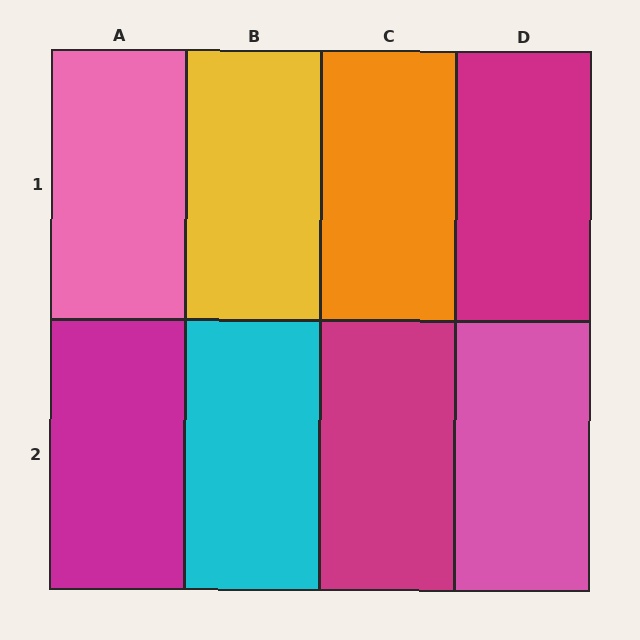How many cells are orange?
1 cell is orange.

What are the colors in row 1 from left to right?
Pink, yellow, orange, magenta.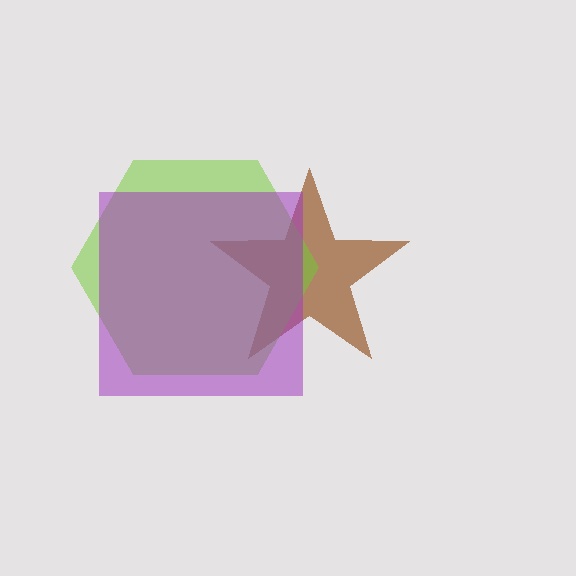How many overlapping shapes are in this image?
There are 3 overlapping shapes in the image.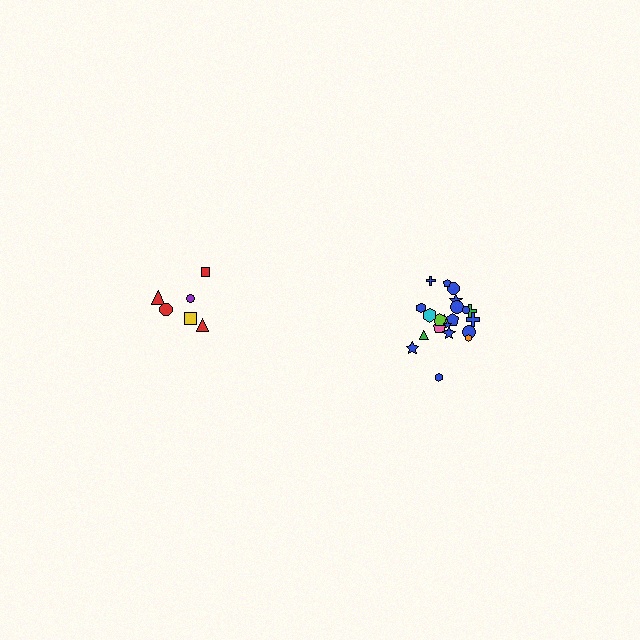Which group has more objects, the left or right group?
The right group.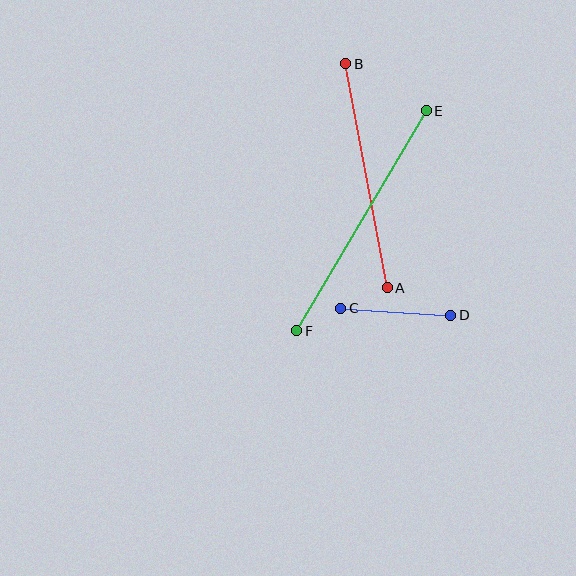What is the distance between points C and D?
The distance is approximately 111 pixels.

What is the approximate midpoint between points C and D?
The midpoint is at approximately (396, 312) pixels.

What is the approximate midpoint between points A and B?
The midpoint is at approximately (366, 176) pixels.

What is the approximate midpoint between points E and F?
The midpoint is at approximately (361, 221) pixels.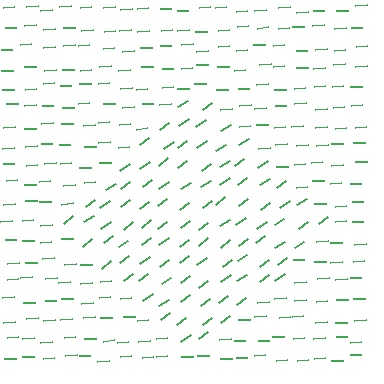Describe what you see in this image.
The image is filled with small green line segments. A diamond region in the image has lines oriented differently from the surrounding lines, creating a visible texture boundary.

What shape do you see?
I see a diamond.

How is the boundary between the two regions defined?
The boundary is defined purely by a change in line orientation (approximately 33 degrees difference). All lines are the same color and thickness.